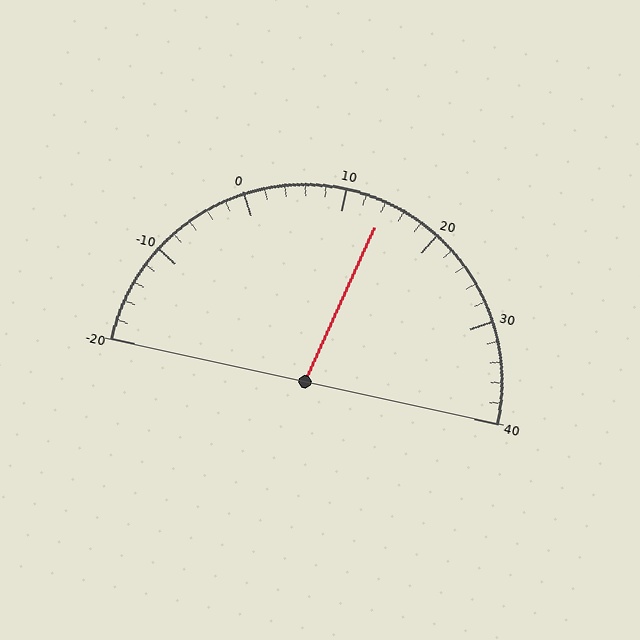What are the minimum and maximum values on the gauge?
The gauge ranges from -20 to 40.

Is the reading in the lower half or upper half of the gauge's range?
The reading is in the upper half of the range (-20 to 40).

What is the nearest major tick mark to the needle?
The nearest major tick mark is 10.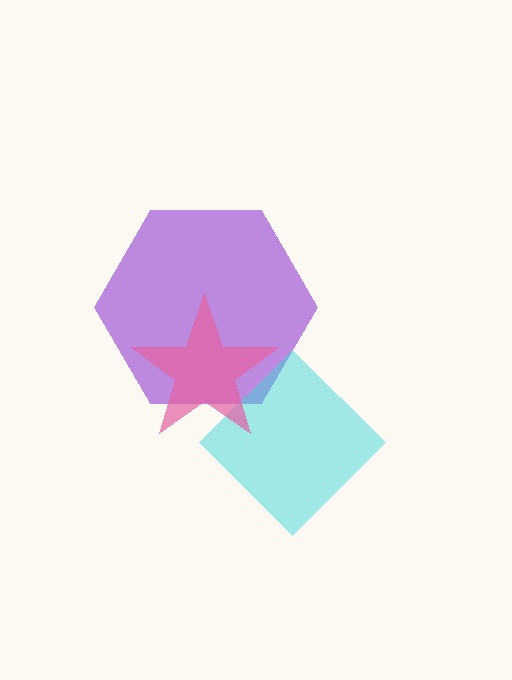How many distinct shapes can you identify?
There are 3 distinct shapes: a purple hexagon, a cyan diamond, a pink star.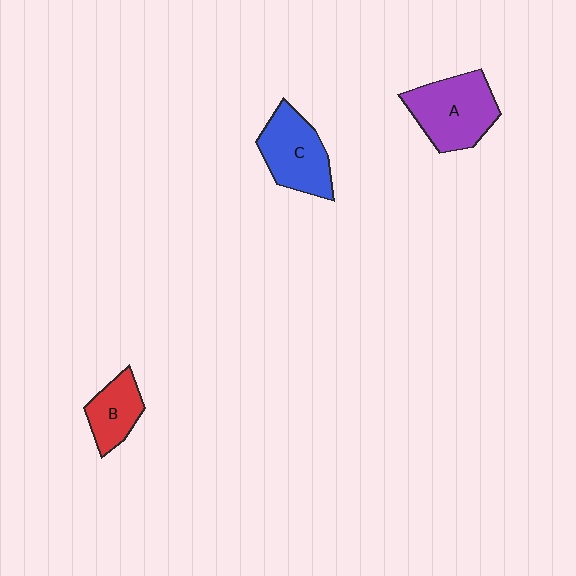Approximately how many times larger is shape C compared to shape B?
Approximately 1.5 times.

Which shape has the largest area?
Shape A (purple).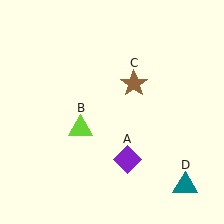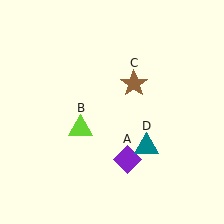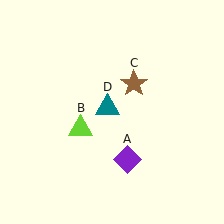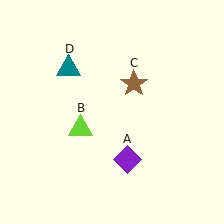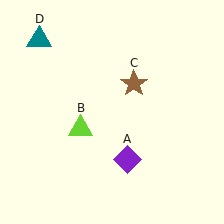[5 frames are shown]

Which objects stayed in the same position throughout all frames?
Purple diamond (object A) and lime triangle (object B) and brown star (object C) remained stationary.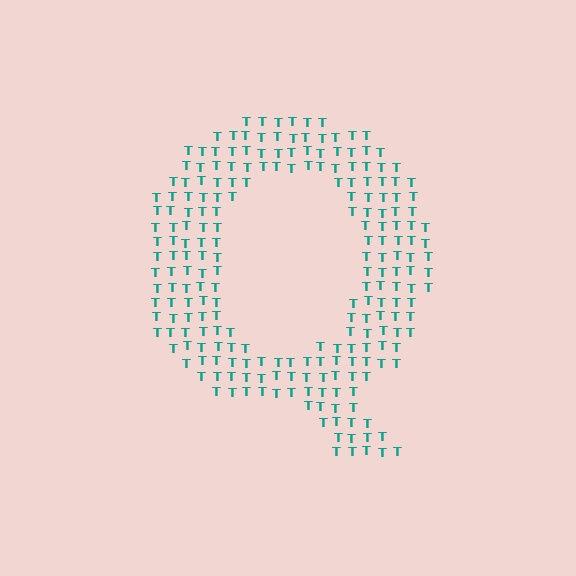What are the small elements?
The small elements are letter T's.